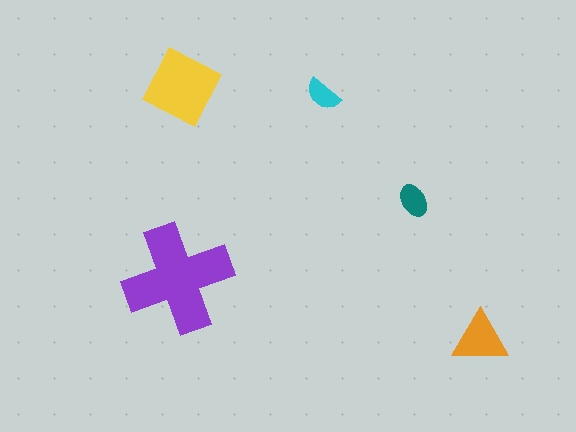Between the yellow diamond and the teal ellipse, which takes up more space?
The yellow diamond.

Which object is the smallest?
The cyan semicircle.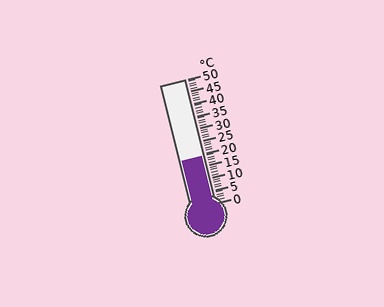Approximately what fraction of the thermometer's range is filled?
The thermometer is filled to approximately 40% of its range.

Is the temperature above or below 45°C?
The temperature is below 45°C.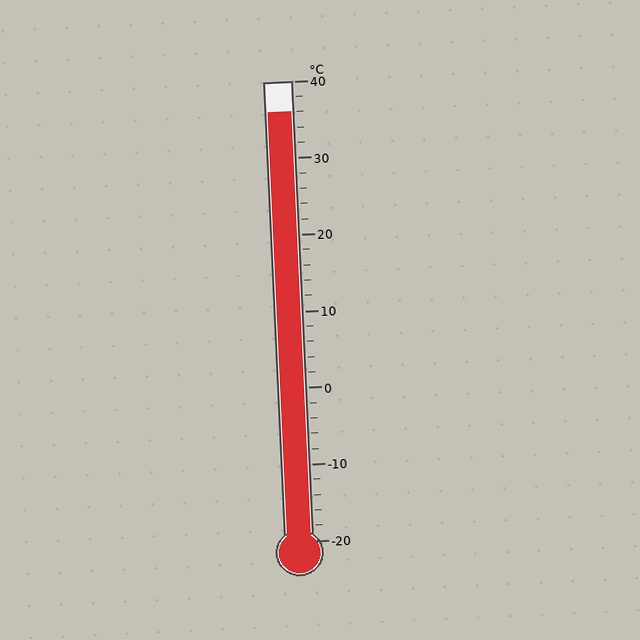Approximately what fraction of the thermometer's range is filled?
The thermometer is filled to approximately 95% of its range.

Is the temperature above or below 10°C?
The temperature is above 10°C.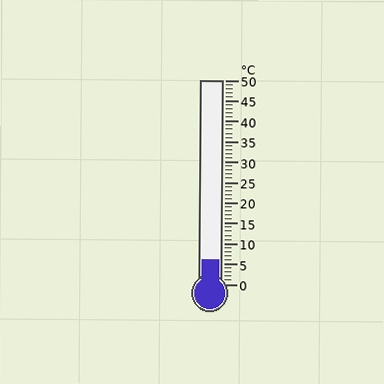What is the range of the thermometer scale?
The thermometer scale ranges from 0°C to 50°C.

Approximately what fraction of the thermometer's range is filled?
The thermometer is filled to approximately 10% of its range.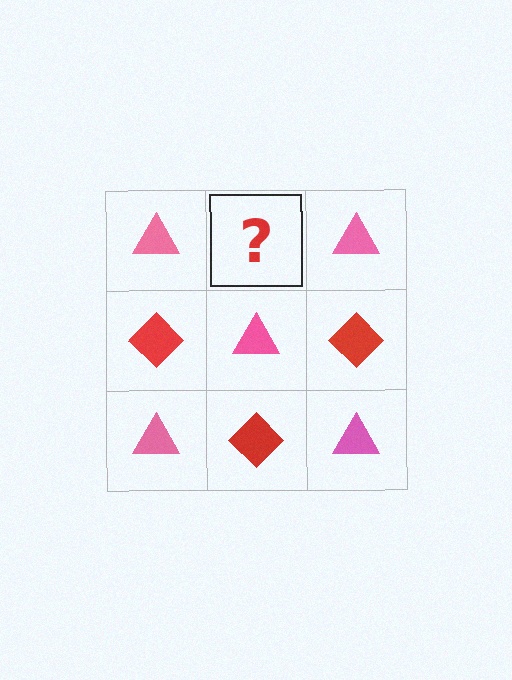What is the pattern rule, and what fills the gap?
The rule is that it alternates pink triangle and red diamond in a checkerboard pattern. The gap should be filled with a red diamond.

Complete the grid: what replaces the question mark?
The question mark should be replaced with a red diamond.